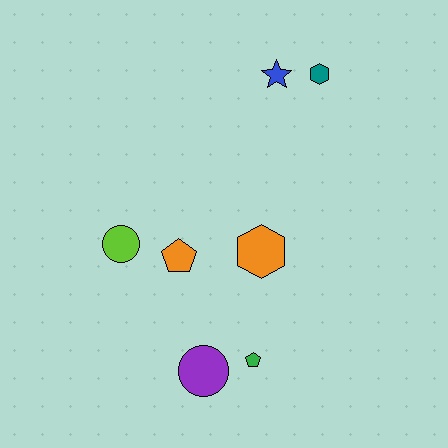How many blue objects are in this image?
There is 1 blue object.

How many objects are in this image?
There are 7 objects.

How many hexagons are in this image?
There are 2 hexagons.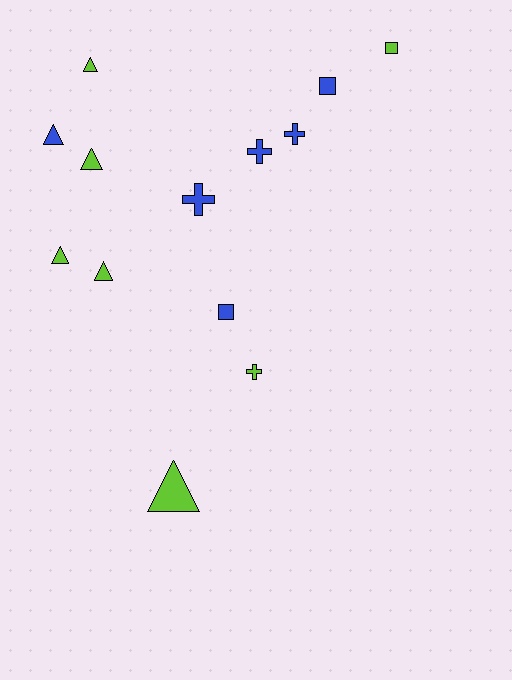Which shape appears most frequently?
Triangle, with 6 objects.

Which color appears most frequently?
Lime, with 7 objects.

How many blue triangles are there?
There is 1 blue triangle.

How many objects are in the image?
There are 13 objects.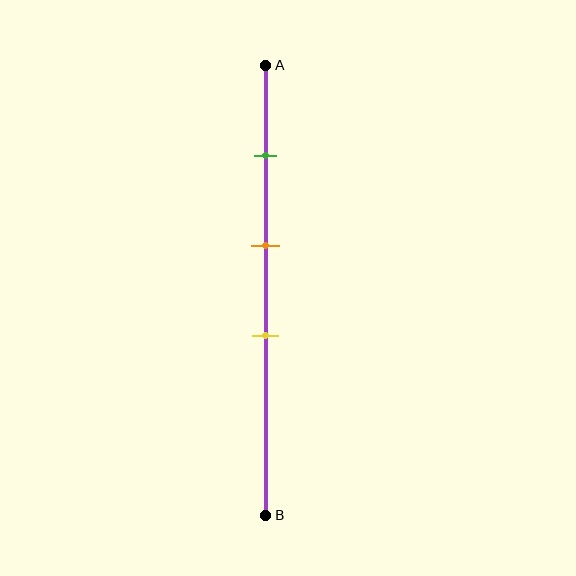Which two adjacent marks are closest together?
The orange and yellow marks are the closest adjacent pair.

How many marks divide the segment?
There are 3 marks dividing the segment.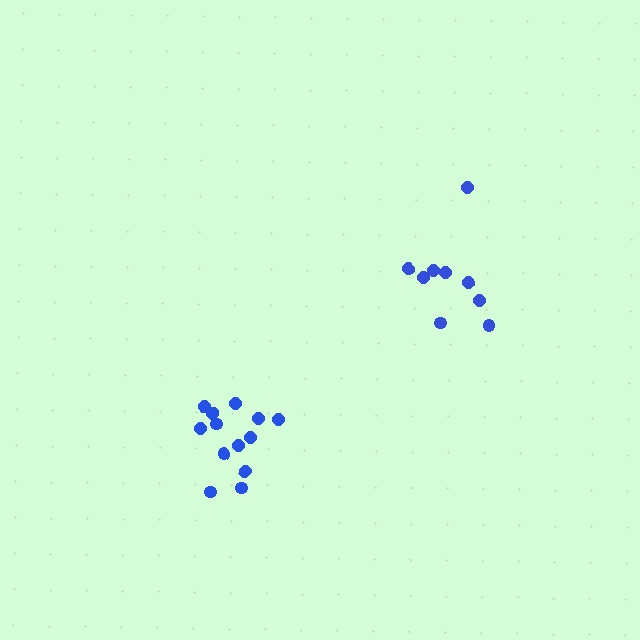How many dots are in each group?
Group 1: 9 dots, Group 2: 13 dots (22 total).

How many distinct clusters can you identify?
There are 2 distinct clusters.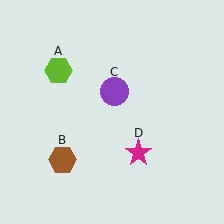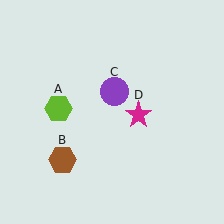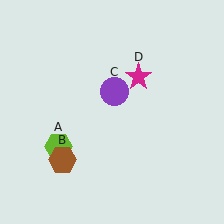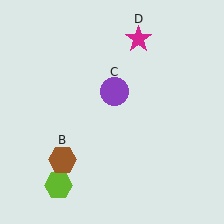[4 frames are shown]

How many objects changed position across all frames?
2 objects changed position: lime hexagon (object A), magenta star (object D).